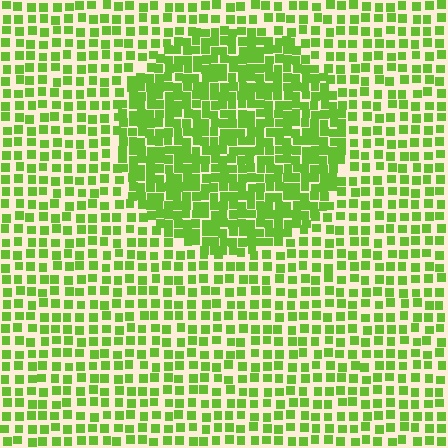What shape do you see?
I see a circle.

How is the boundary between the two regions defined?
The boundary is defined by a change in element density (approximately 1.8x ratio). All elements are the same color, size, and shape.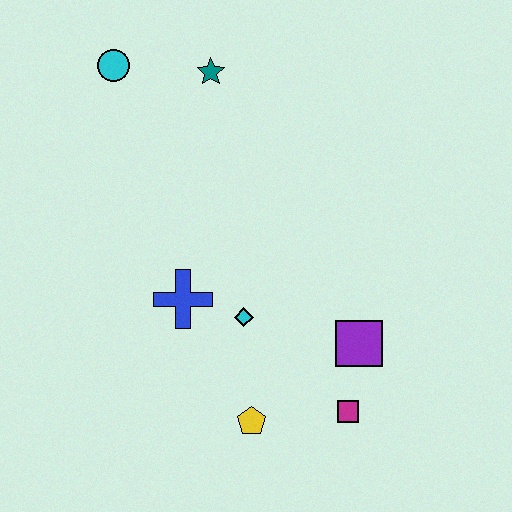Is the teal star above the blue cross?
Yes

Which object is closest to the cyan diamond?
The blue cross is closest to the cyan diamond.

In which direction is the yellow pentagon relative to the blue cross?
The yellow pentagon is below the blue cross.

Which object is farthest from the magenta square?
The cyan circle is farthest from the magenta square.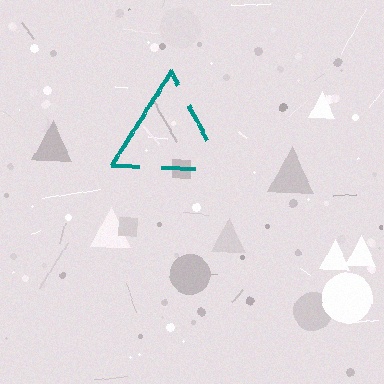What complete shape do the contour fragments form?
The contour fragments form a triangle.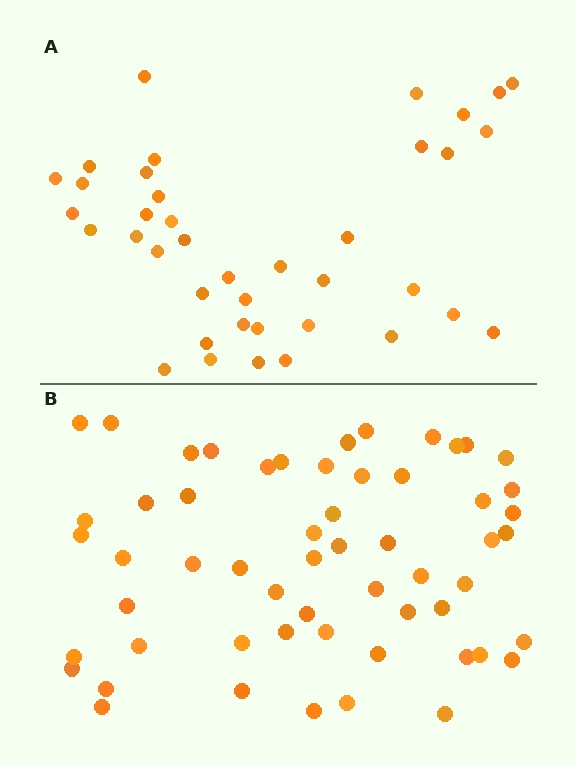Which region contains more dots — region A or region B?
Region B (the bottom region) has more dots.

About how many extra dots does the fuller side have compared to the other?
Region B has approximately 20 more dots than region A.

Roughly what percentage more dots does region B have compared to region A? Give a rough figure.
About 45% more.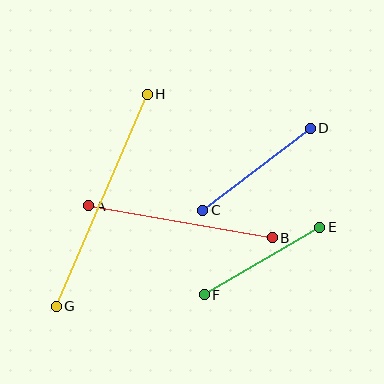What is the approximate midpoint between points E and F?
The midpoint is at approximately (262, 261) pixels.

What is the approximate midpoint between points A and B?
The midpoint is at approximately (180, 222) pixels.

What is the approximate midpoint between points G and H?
The midpoint is at approximately (102, 200) pixels.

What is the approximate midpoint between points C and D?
The midpoint is at approximately (256, 169) pixels.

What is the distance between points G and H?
The distance is approximately 231 pixels.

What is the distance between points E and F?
The distance is approximately 134 pixels.